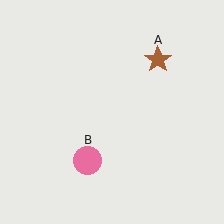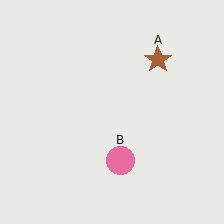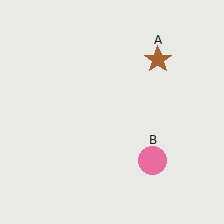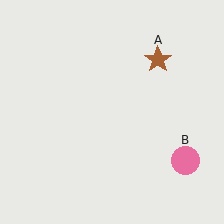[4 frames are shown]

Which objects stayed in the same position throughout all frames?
Brown star (object A) remained stationary.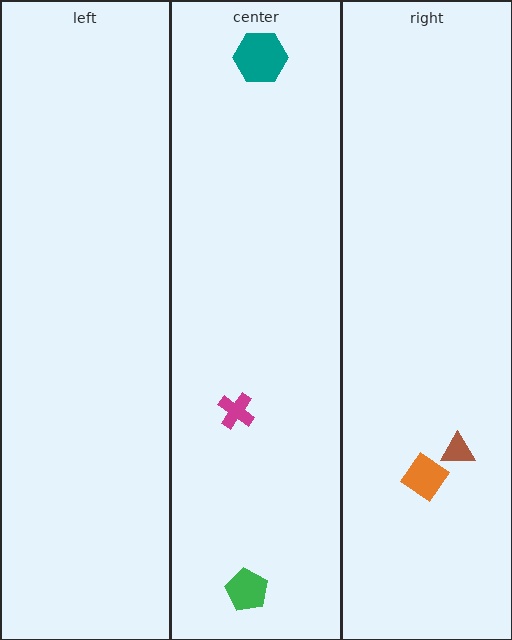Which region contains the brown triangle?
The right region.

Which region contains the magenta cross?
The center region.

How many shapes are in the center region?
3.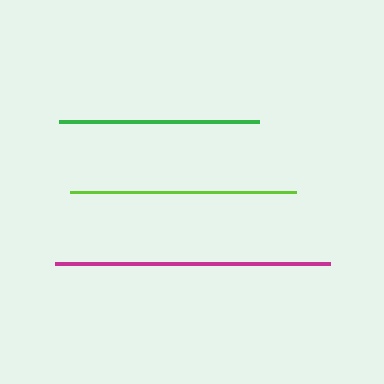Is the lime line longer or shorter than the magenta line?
The magenta line is longer than the lime line.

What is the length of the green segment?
The green segment is approximately 200 pixels long.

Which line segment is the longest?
The magenta line is the longest at approximately 275 pixels.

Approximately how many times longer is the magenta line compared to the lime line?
The magenta line is approximately 1.2 times the length of the lime line.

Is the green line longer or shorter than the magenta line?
The magenta line is longer than the green line.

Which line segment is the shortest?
The green line is the shortest at approximately 200 pixels.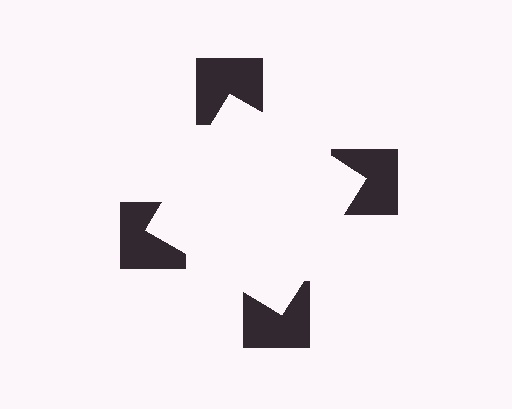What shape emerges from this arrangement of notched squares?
An illusory square — its edges are inferred from the aligned wedge cuts in the notched squares, not physically drawn.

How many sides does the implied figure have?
4 sides.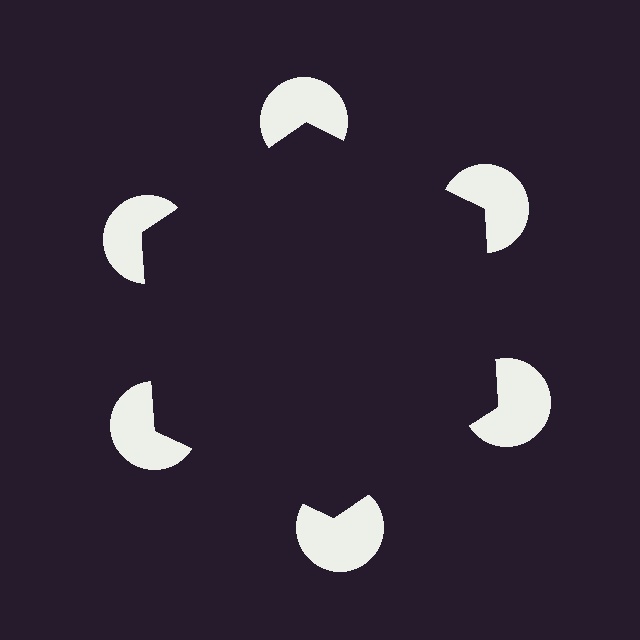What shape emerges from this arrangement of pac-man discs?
An illusory hexagon — its edges are inferred from the aligned wedge cuts in the pac-man discs, not physically drawn.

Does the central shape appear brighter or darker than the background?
It typically appears slightly darker than the background, even though no actual brightness change is drawn.